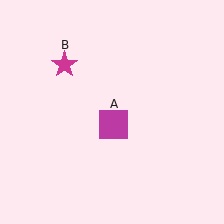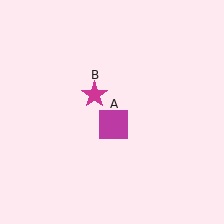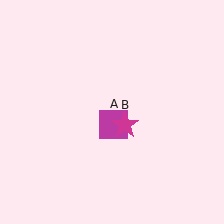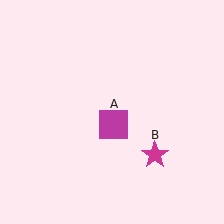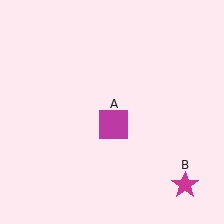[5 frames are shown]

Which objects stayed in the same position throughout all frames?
Magenta square (object A) remained stationary.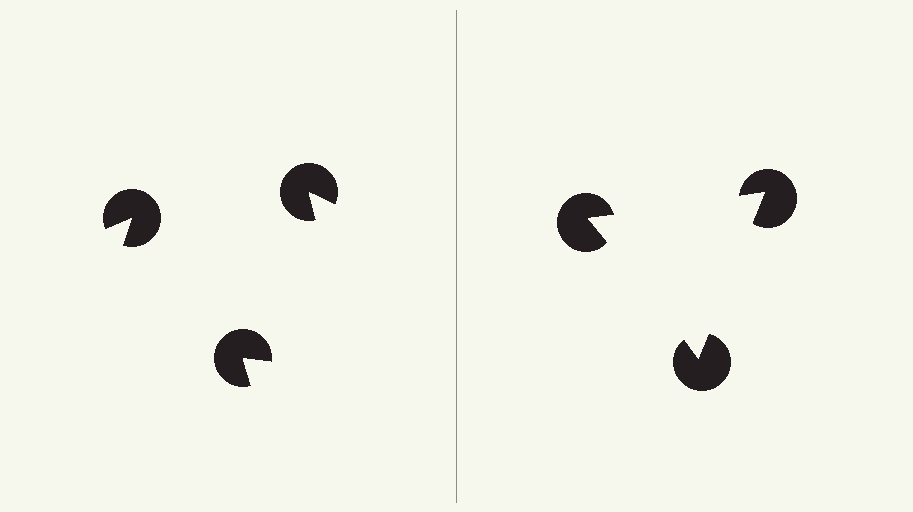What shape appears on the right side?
An illusory triangle.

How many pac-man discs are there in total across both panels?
6 — 3 on each side.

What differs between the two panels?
The pac-man discs are positioned identically on both sides; only the wedge orientations differ. On the right they align to a triangle; on the left they are misaligned.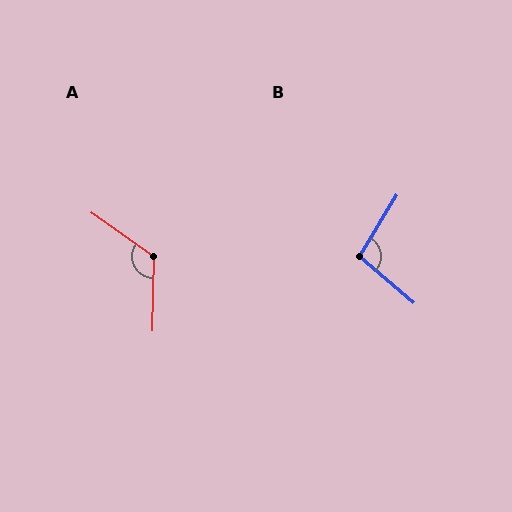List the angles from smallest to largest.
B (99°), A (124°).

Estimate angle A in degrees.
Approximately 124 degrees.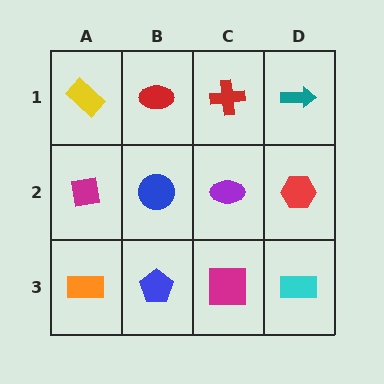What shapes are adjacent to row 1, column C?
A purple ellipse (row 2, column C), a red ellipse (row 1, column B), a teal arrow (row 1, column D).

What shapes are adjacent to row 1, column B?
A blue circle (row 2, column B), a yellow rectangle (row 1, column A), a red cross (row 1, column C).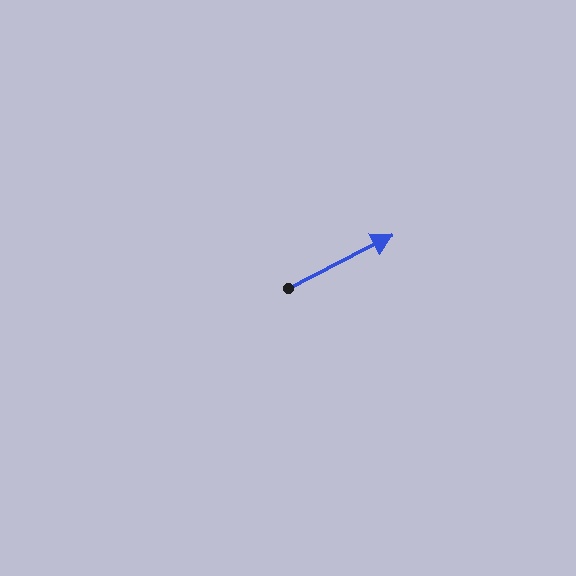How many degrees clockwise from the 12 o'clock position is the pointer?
Approximately 63 degrees.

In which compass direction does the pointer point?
Northeast.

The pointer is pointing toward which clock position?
Roughly 2 o'clock.